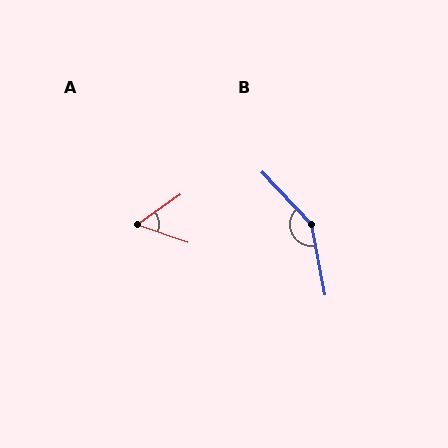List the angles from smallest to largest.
A (55°), B (147°).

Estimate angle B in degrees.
Approximately 147 degrees.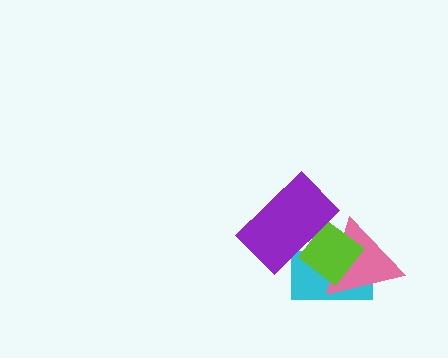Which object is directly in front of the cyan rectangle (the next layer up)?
The pink triangle is directly in front of the cyan rectangle.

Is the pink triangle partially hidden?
Yes, it is partially covered by another shape.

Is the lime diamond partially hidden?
Yes, it is partially covered by another shape.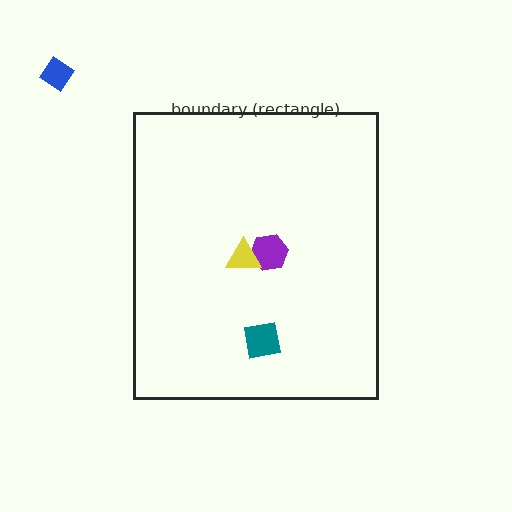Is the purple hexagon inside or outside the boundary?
Inside.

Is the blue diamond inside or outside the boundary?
Outside.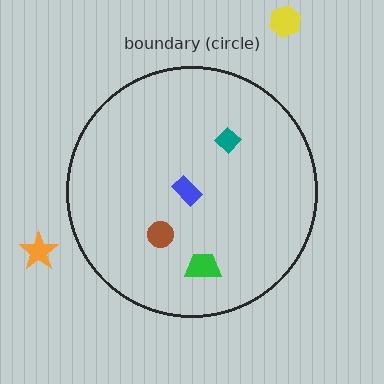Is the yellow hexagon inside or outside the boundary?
Outside.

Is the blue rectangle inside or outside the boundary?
Inside.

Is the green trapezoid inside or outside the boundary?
Inside.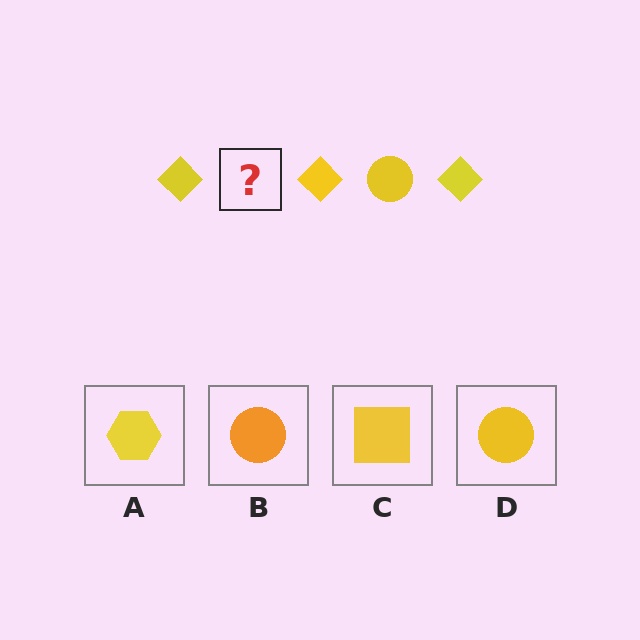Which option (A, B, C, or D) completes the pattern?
D.